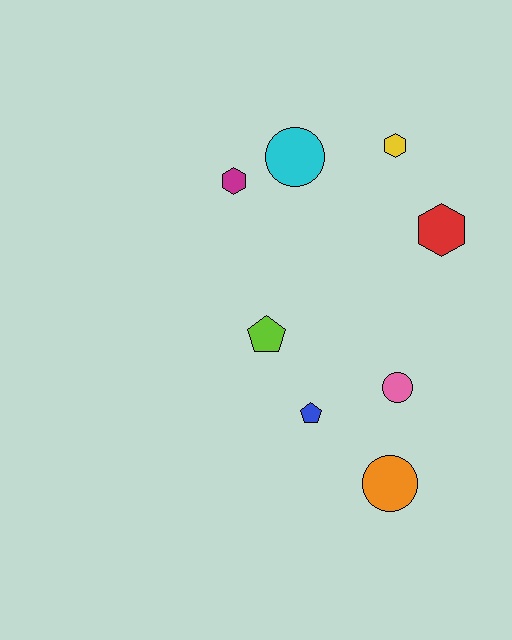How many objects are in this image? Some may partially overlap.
There are 8 objects.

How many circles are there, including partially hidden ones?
There are 3 circles.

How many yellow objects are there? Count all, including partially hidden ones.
There is 1 yellow object.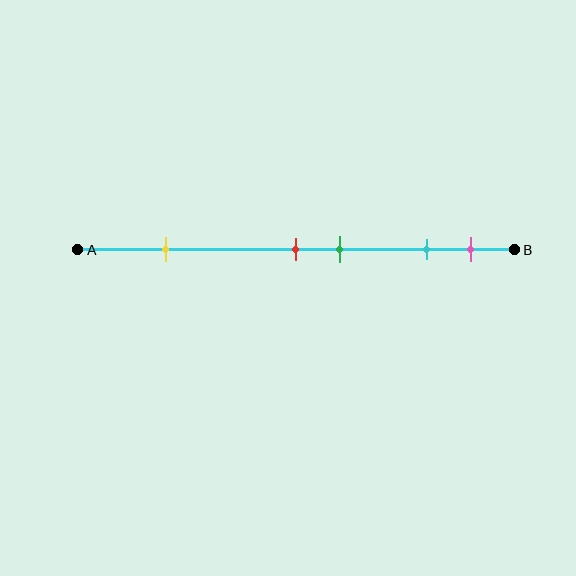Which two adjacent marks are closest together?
The red and green marks are the closest adjacent pair.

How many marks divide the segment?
There are 5 marks dividing the segment.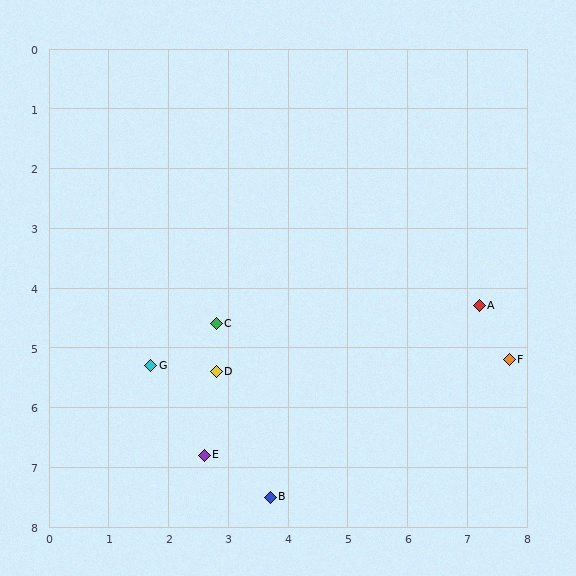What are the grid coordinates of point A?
Point A is at approximately (7.2, 4.3).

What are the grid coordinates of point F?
Point F is at approximately (7.7, 5.2).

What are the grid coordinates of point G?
Point G is at approximately (1.7, 5.3).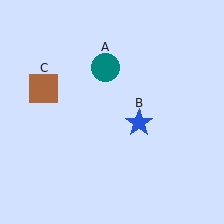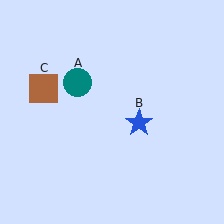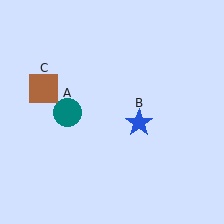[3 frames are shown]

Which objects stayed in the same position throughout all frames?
Blue star (object B) and brown square (object C) remained stationary.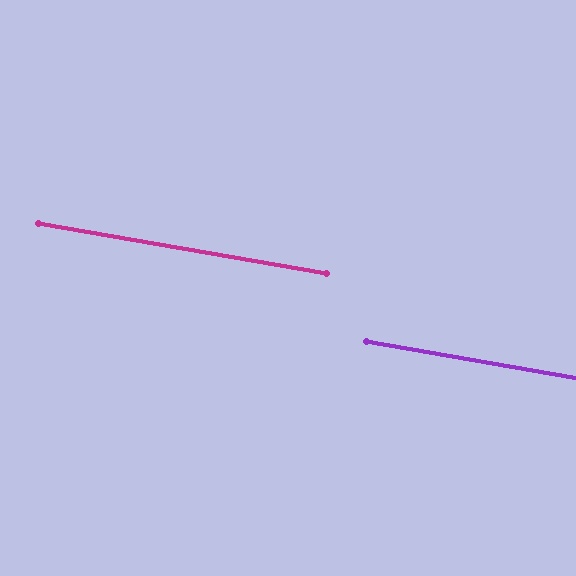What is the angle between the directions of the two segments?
Approximately 0 degrees.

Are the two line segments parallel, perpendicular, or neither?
Parallel — their directions differ by only 0.1°.